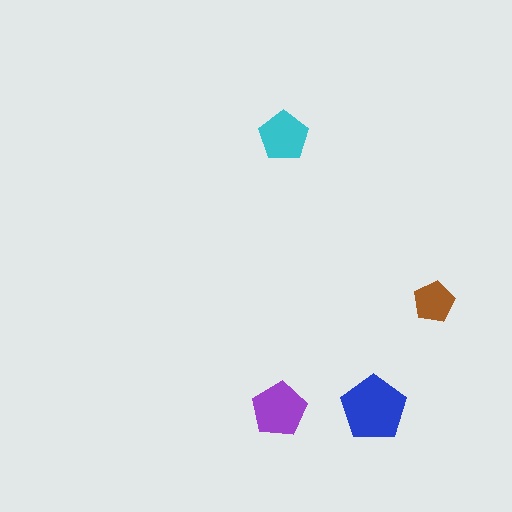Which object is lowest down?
The purple pentagon is bottommost.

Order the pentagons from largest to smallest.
the blue one, the purple one, the cyan one, the brown one.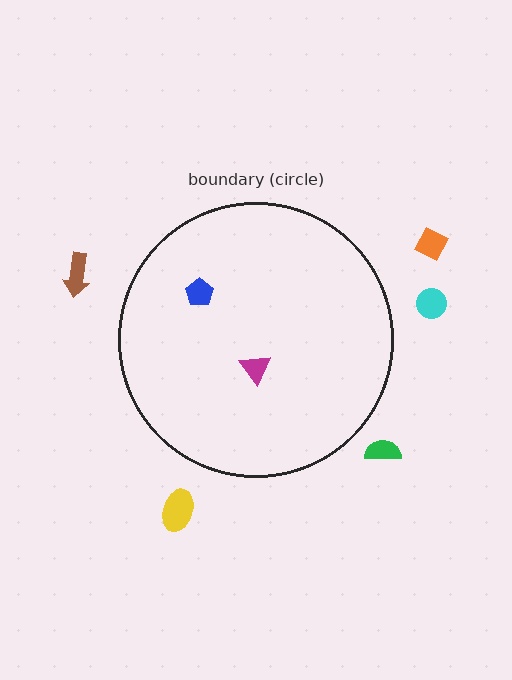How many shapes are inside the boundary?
2 inside, 5 outside.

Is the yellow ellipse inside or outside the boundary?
Outside.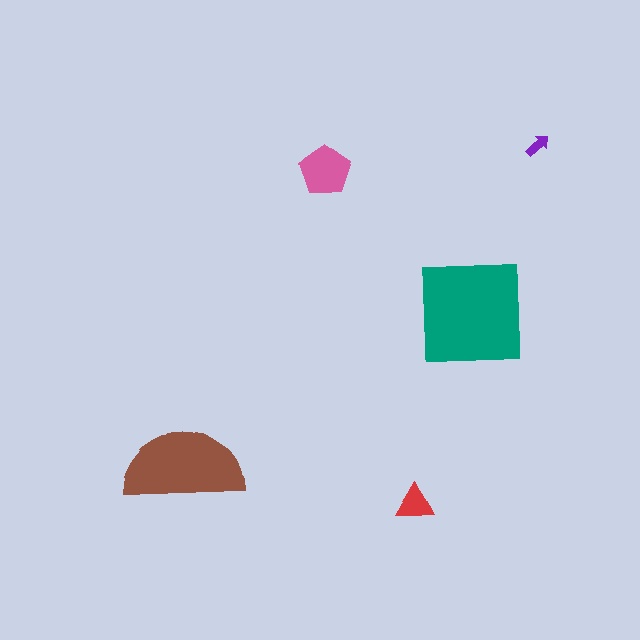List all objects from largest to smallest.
The teal square, the brown semicircle, the pink pentagon, the red triangle, the purple arrow.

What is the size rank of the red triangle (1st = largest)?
4th.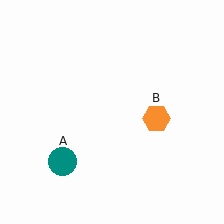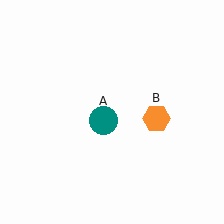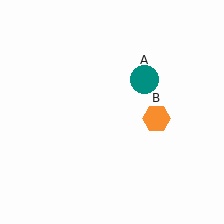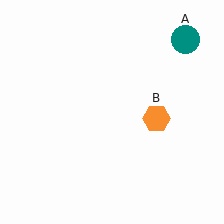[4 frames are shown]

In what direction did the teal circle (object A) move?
The teal circle (object A) moved up and to the right.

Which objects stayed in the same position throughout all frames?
Orange hexagon (object B) remained stationary.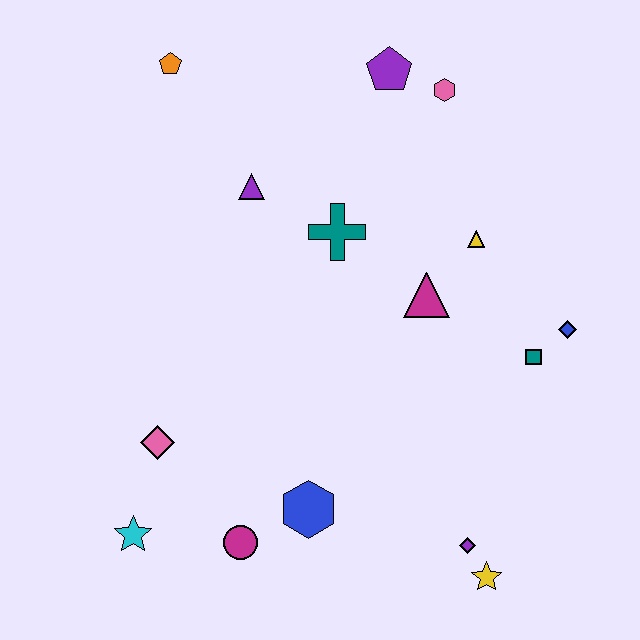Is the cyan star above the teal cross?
No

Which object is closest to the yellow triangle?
The magenta triangle is closest to the yellow triangle.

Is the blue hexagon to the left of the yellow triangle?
Yes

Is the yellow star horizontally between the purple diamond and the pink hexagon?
No